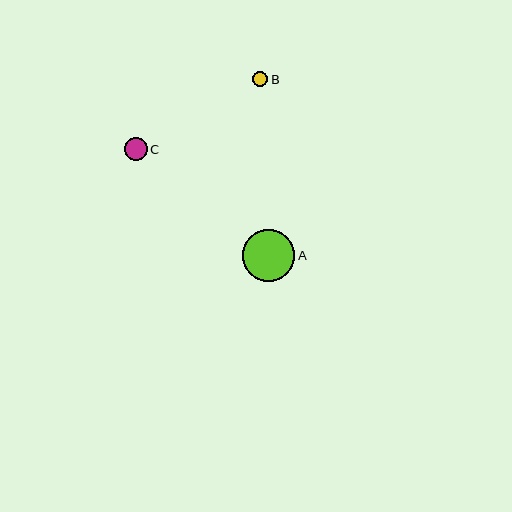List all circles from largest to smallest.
From largest to smallest: A, C, B.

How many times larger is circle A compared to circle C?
Circle A is approximately 2.3 times the size of circle C.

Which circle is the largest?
Circle A is the largest with a size of approximately 52 pixels.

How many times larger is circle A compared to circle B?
Circle A is approximately 3.4 times the size of circle B.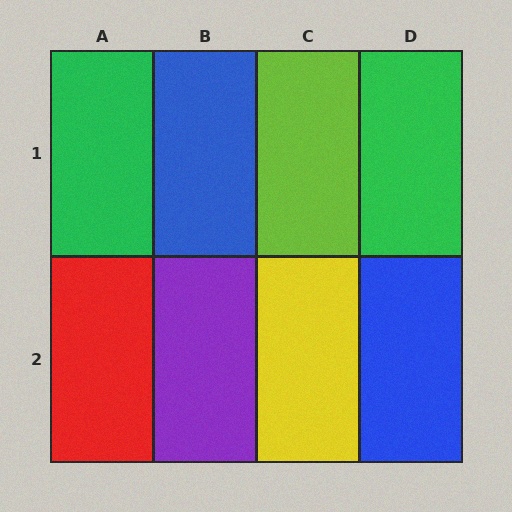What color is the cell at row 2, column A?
Red.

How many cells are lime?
1 cell is lime.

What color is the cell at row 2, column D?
Blue.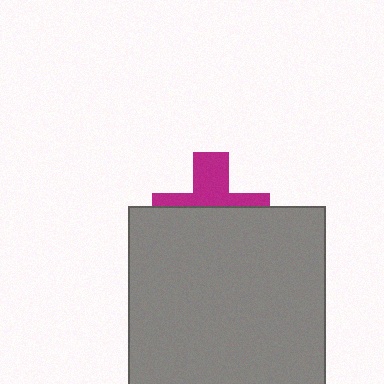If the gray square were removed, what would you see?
You would see the complete magenta cross.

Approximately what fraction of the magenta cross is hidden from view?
Roughly 60% of the magenta cross is hidden behind the gray square.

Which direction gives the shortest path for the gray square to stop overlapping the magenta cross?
Moving down gives the shortest separation.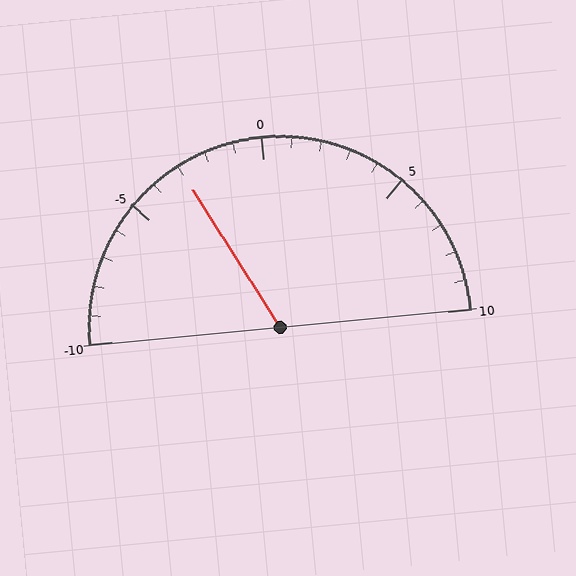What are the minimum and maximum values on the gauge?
The gauge ranges from -10 to 10.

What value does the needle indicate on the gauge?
The needle indicates approximately -3.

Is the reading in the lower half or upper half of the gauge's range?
The reading is in the lower half of the range (-10 to 10).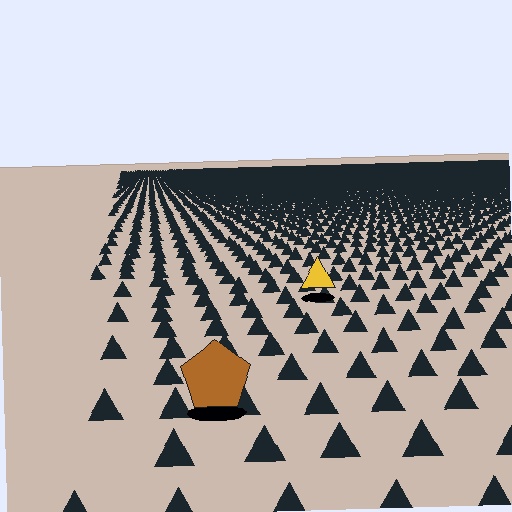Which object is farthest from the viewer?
The yellow triangle is farthest from the viewer. It appears smaller and the ground texture around it is denser.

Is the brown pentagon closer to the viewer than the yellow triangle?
Yes. The brown pentagon is closer — you can tell from the texture gradient: the ground texture is coarser near it.